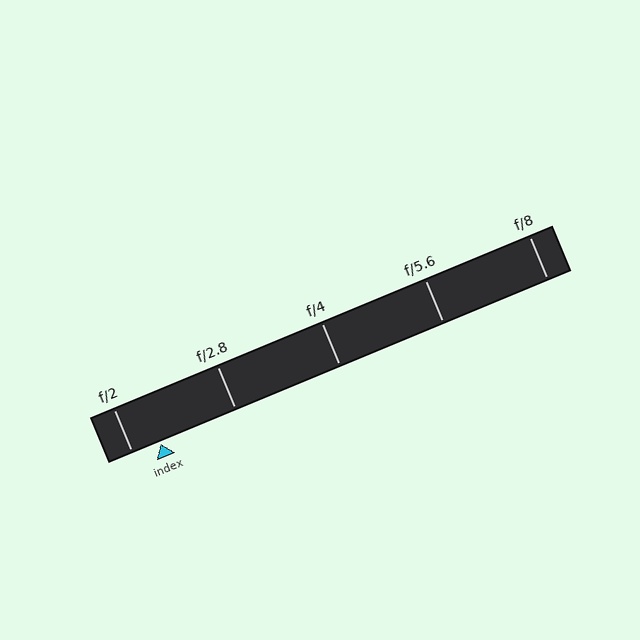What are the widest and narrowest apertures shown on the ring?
The widest aperture shown is f/2 and the narrowest is f/8.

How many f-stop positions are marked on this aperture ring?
There are 5 f-stop positions marked.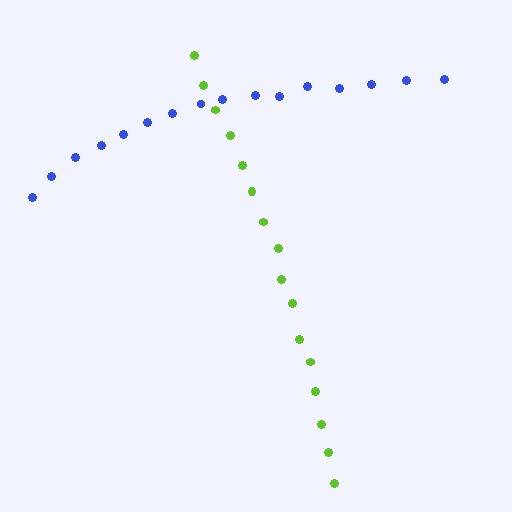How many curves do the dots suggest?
There are 2 distinct paths.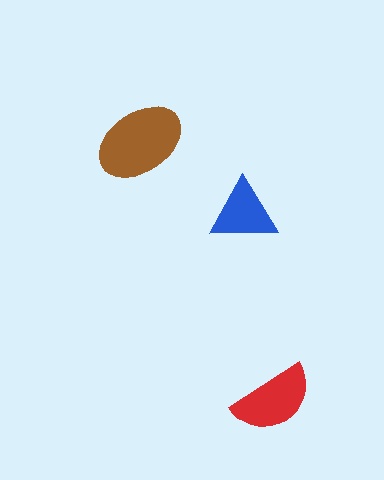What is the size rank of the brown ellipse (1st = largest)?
1st.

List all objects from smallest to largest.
The blue triangle, the red semicircle, the brown ellipse.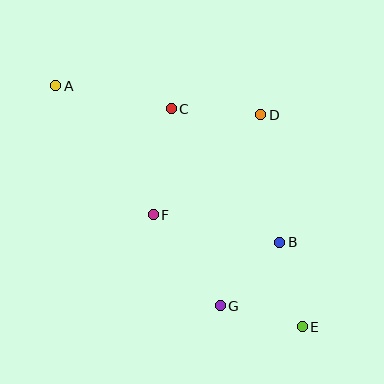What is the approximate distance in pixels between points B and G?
The distance between B and G is approximately 87 pixels.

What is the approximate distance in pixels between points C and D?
The distance between C and D is approximately 90 pixels.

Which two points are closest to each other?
Points E and G are closest to each other.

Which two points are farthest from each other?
Points A and E are farthest from each other.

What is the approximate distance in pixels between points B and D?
The distance between B and D is approximately 129 pixels.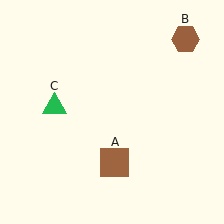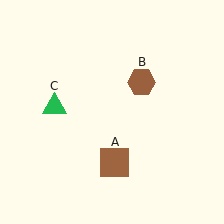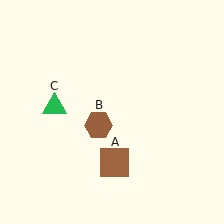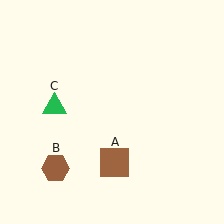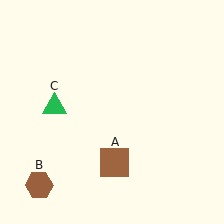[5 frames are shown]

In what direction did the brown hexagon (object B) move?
The brown hexagon (object B) moved down and to the left.